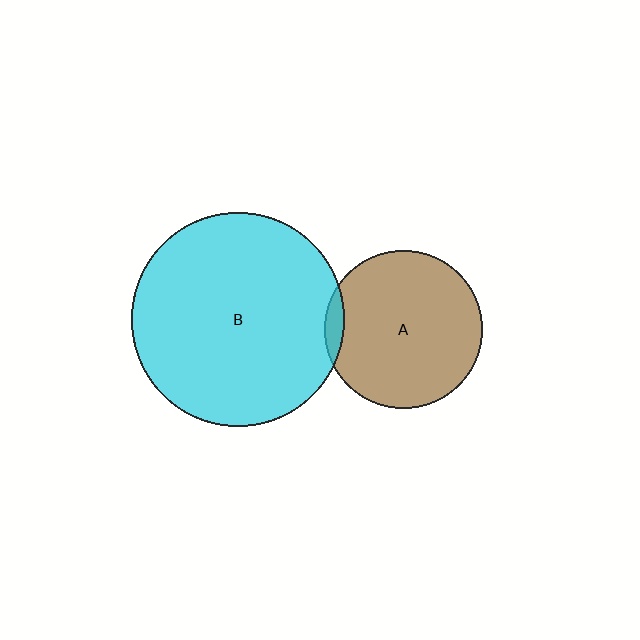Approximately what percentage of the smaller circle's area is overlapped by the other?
Approximately 5%.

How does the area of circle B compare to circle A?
Approximately 1.8 times.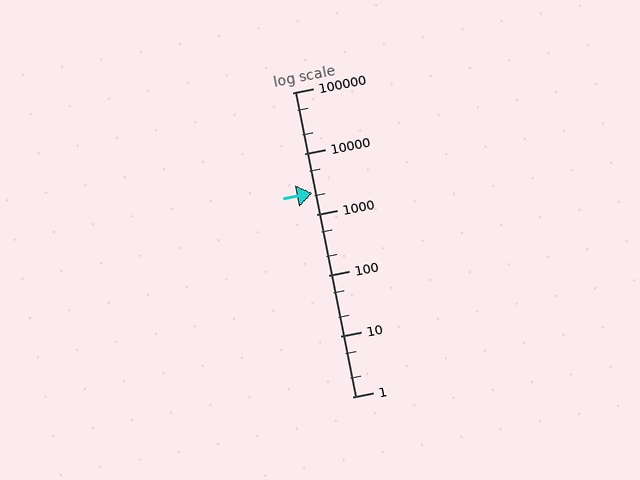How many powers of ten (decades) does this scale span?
The scale spans 5 decades, from 1 to 100000.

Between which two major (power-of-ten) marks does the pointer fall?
The pointer is between 1000 and 10000.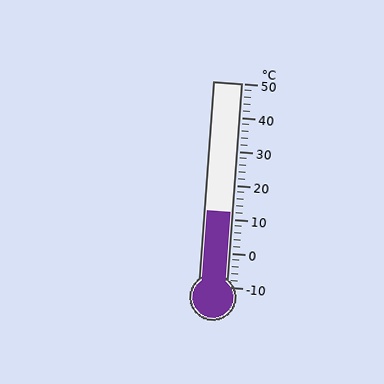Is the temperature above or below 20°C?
The temperature is below 20°C.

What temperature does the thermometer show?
The thermometer shows approximately 12°C.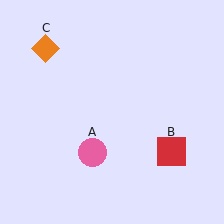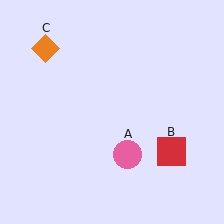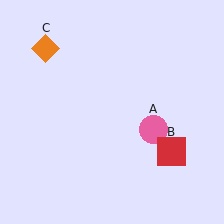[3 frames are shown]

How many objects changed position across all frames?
1 object changed position: pink circle (object A).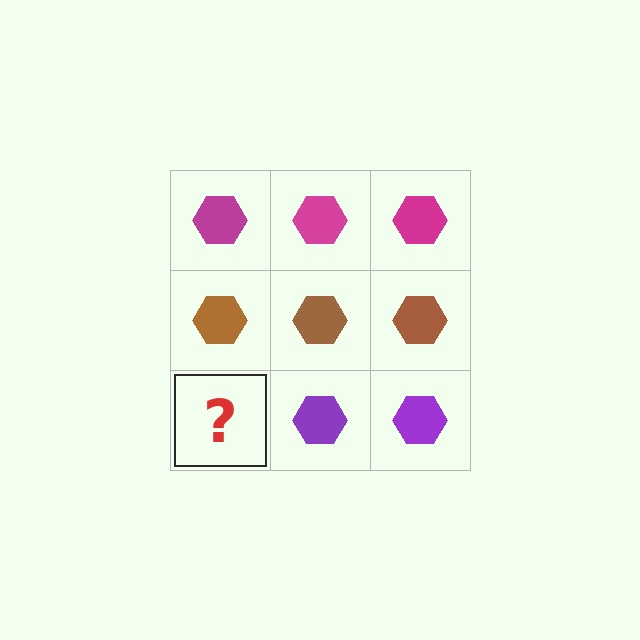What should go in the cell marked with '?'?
The missing cell should contain a purple hexagon.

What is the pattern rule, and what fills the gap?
The rule is that each row has a consistent color. The gap should be filled with a purple hexagon.